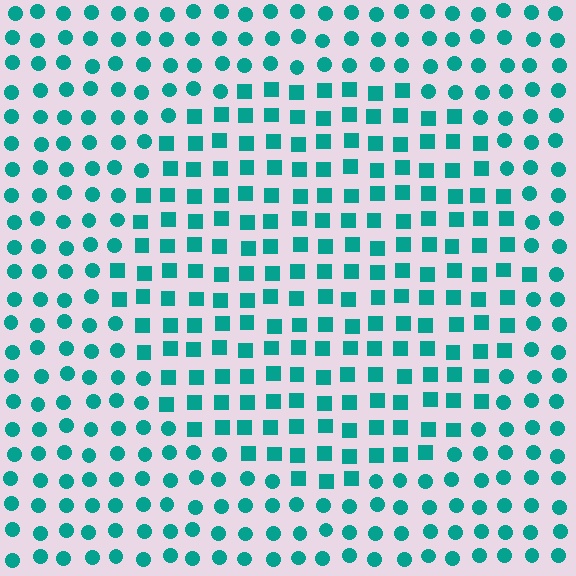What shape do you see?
I see a circle.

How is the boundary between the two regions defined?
The boundary is defined by a change in element shape: squares inside vs. circles outside. All elements share the same color and spacing.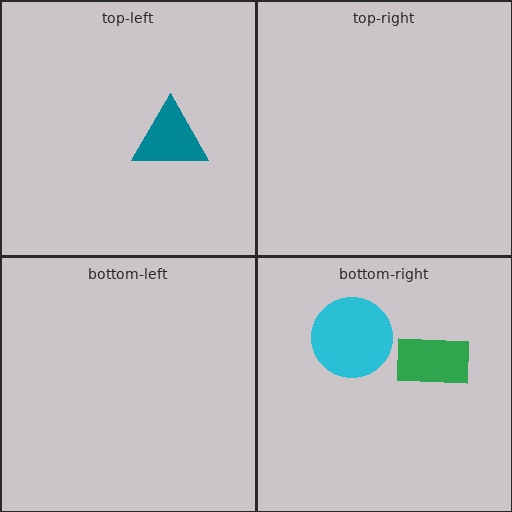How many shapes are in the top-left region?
1.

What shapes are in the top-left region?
The teal triangle.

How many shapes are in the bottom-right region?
2.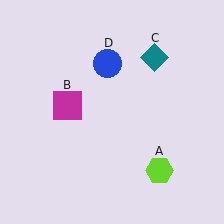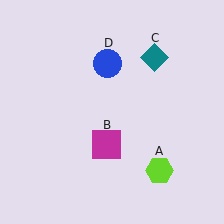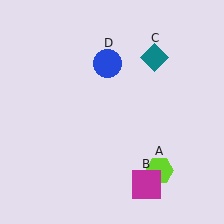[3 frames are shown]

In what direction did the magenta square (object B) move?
The magenta square (object B) moved down and to the right.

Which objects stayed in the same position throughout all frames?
Lime hexagon (object A) and teal diamond (object C) and blue circle (object D) remained stationary.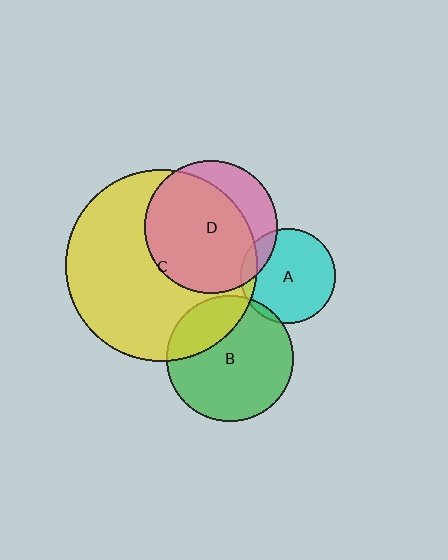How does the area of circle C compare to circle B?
Approximately 2.3 times.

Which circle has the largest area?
Circle C (yellow).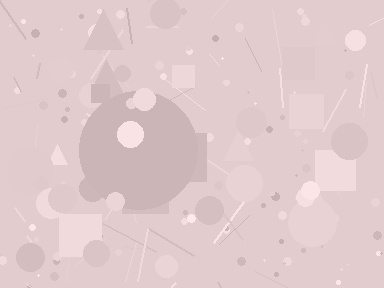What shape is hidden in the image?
A circle is hidden in the image.